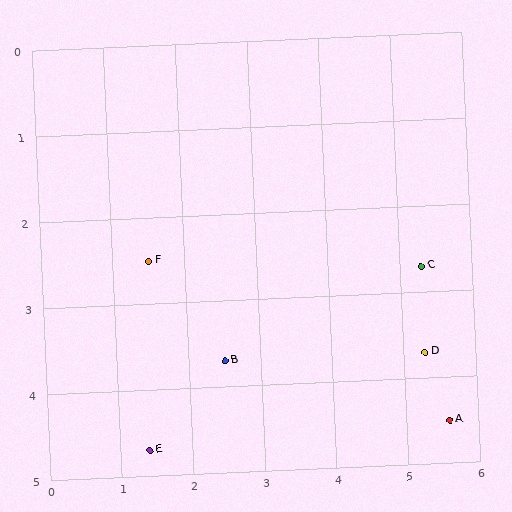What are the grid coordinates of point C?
Point C is at approximately (5.3, 2.7).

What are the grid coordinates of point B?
Point B is at approximately (2.5, 3.7).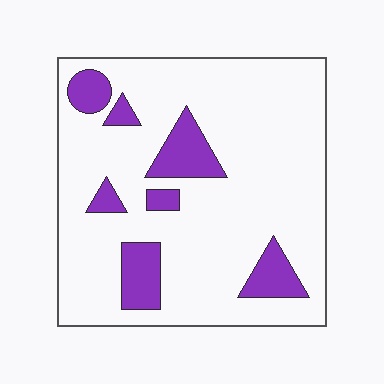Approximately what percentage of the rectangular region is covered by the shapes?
Approximately 15%.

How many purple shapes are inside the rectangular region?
7.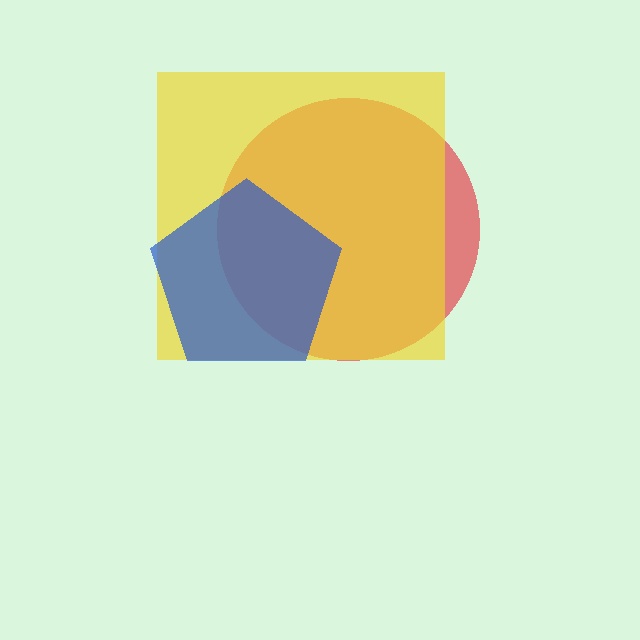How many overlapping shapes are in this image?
There are 3 overlapping shapes in the image.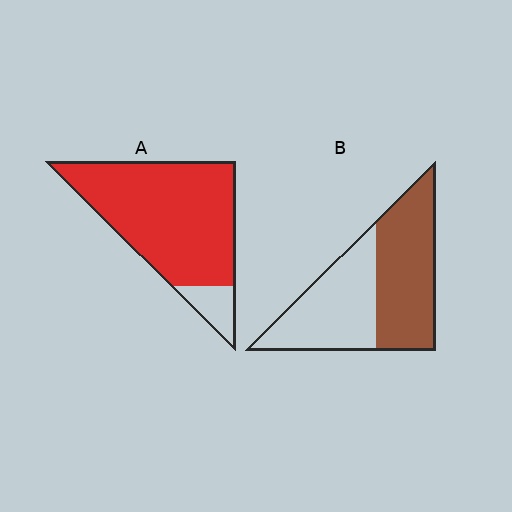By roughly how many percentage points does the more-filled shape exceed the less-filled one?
By roughly 35 percentage points (A over B).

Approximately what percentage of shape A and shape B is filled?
A is approximately 90% and B is approximately 55%.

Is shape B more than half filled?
Roughly half.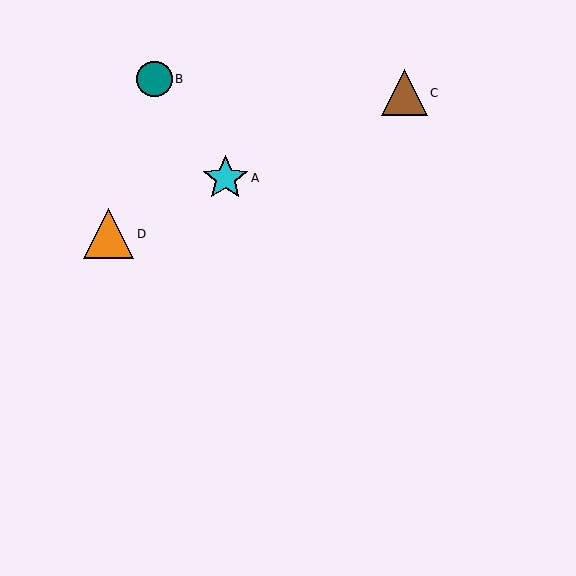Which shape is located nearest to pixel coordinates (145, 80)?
The teal circle (labeled B) at (155, 79) is nearest to that location.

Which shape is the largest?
The orange triangle (labeled D) is the largest.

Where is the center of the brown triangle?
The center of the brown triangle is at (404, 93).